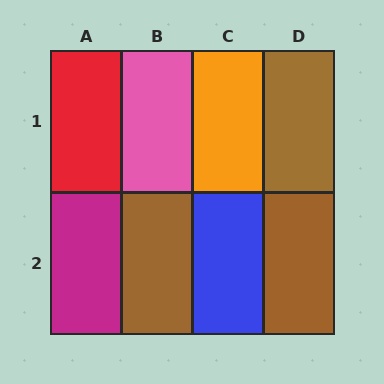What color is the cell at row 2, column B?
Brown.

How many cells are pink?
1 cell is pink.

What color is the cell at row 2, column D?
Brown.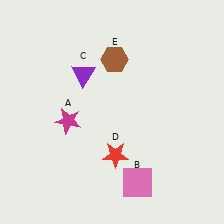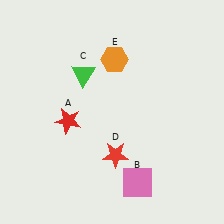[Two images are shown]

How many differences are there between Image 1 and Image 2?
There are 3 differences between the two images.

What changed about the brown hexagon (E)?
In Image 1, E is brown. In Image 2, it changed to orange.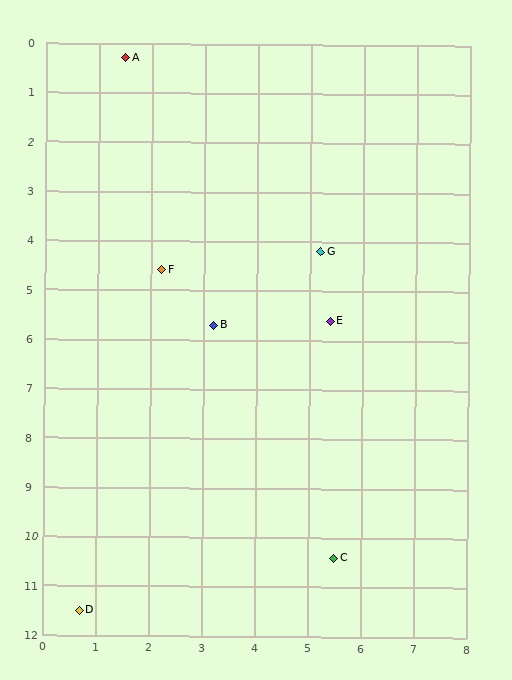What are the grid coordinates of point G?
Point G is at approximately (5.2, 4.2).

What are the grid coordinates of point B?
Point B is at approximately (3.2, 5.7).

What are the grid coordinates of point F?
Point F is at approximately (2.2, 4.6).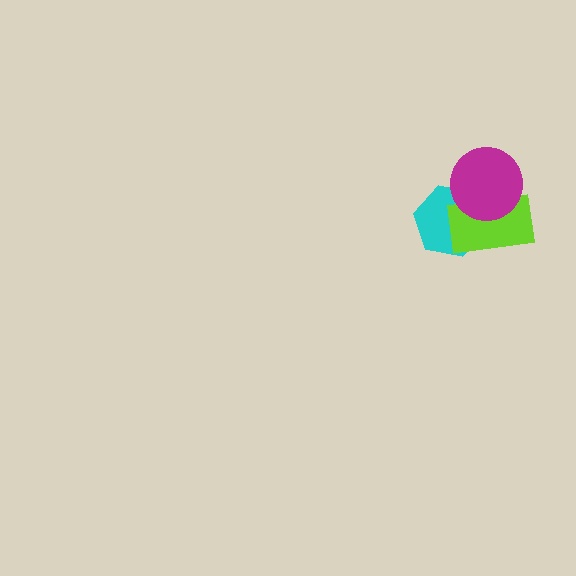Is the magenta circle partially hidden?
No, no other shape covers it.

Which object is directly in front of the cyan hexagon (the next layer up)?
The lime rectangle is directly in front of the cyan hexagon.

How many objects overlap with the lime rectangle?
2 objects overlap with the lime rectangle.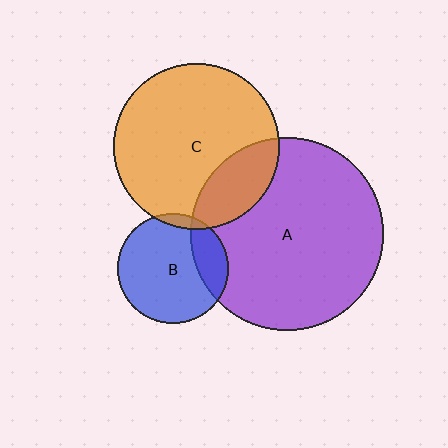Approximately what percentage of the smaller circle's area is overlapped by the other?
Approximately 20%.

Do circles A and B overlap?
Yes.